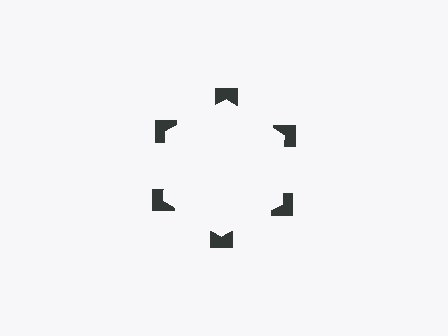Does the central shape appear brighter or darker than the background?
It typically appears slightly brighter than the background, even though no actual brightness change is drawn.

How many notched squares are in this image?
There are 6 — one at each vertex of the illusory hexagon.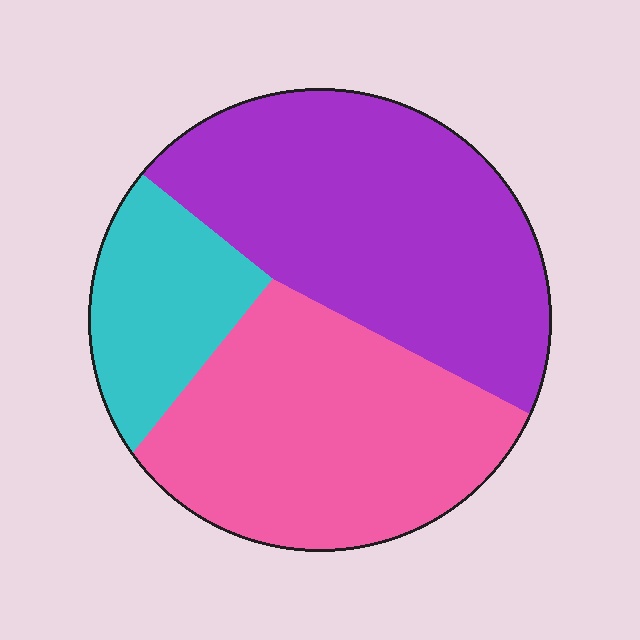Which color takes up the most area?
Purple, at roughly 45%.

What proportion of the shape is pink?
Pink takes up between a third and a half of the shape.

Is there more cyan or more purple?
Purple.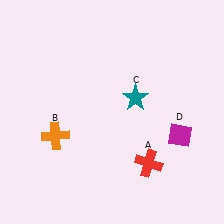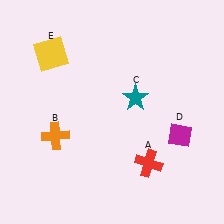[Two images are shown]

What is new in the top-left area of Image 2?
A yellow square (E) was added in the top-left area of Image 2.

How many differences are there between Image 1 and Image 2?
There is 1 difference between the two images.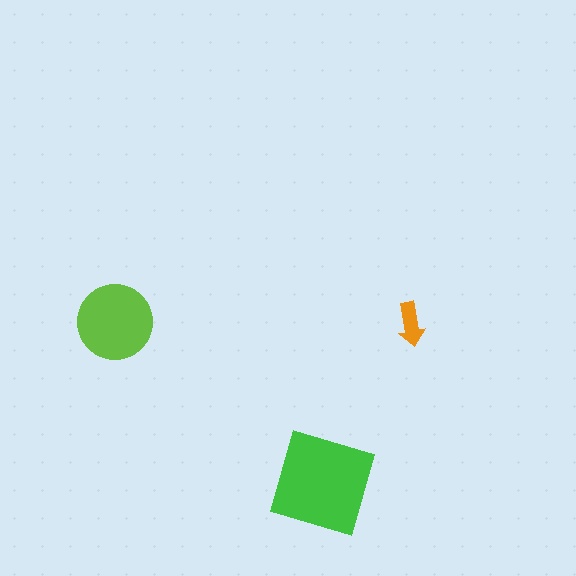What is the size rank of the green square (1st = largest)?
1st.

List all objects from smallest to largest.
The orange arrow, the lime circle, the green square.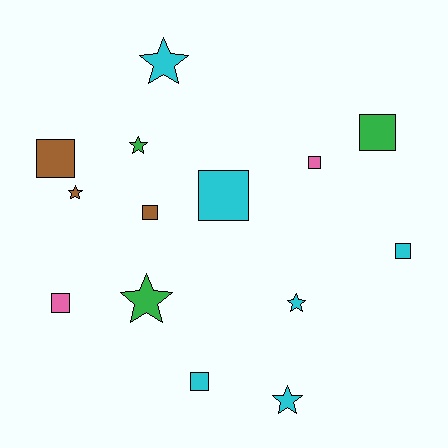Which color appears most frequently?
Cyan, with 6 objects.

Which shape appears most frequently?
Square, with 8 objects.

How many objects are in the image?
There are 14 objects.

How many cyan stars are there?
There are 3 cyan stars.